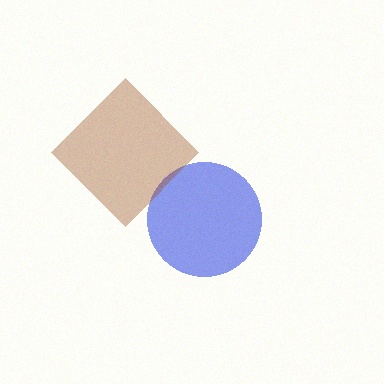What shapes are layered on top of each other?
The layered shapes are: a blue circle, a brown diamond.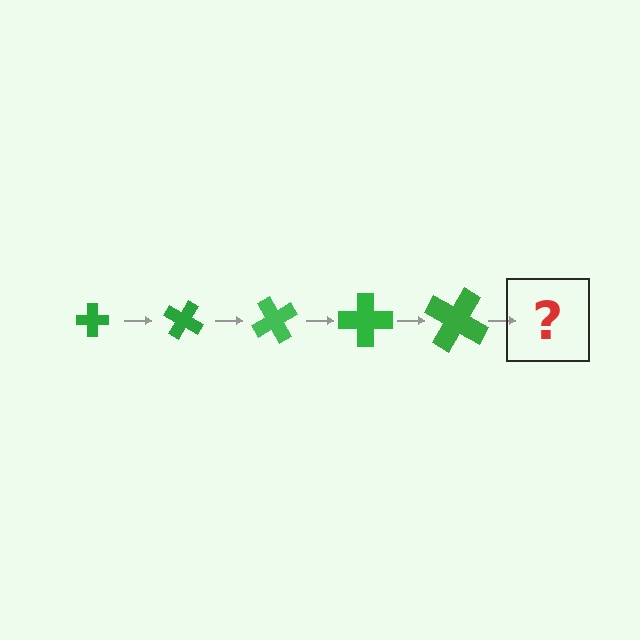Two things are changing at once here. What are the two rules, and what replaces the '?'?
The two rules are that the cross grows larger each step and it rotates 30 degrees each step. The '?' should be a cross, larger than the previous one and rotated 150 degrees from the start.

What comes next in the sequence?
The next element should be a cross, larger than the previous one and rotated 150 degrees from the start.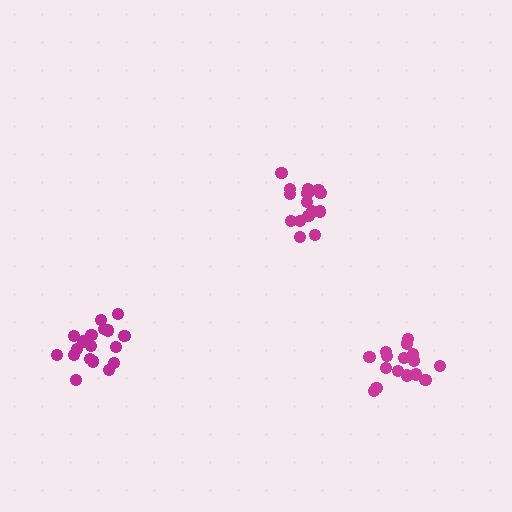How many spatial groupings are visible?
There are 3 spatial groupings.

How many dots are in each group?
Group 1: 16 dots, Group 2: 18 dots, Group 3: 16 dots (50 total).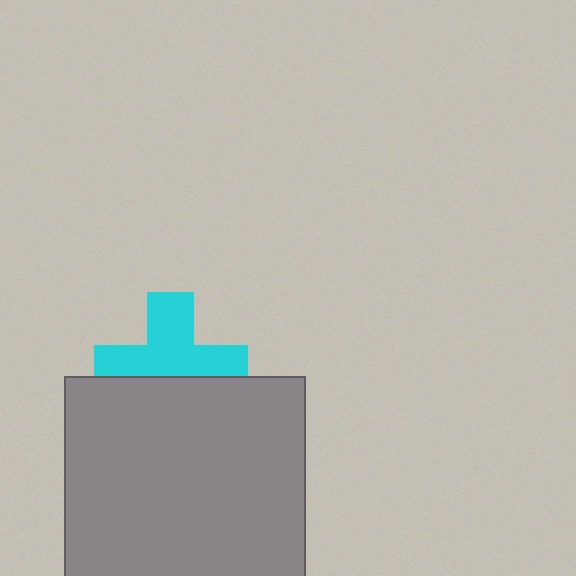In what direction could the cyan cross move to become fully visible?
The cyan cross could move up. That would shift it out from behind the gray rectangle entirely.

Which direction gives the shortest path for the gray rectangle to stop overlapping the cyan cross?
Moving down gives the shortest separation.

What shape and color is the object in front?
The object in front is a gray rectangle.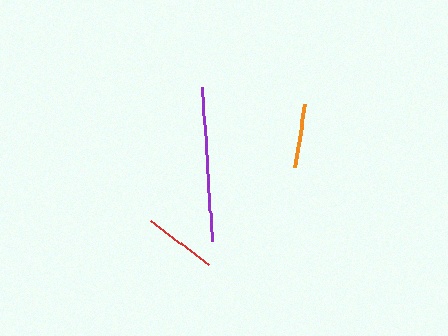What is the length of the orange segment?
The orange segment is approximately 64 pixels long.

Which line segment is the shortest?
The orange line is the shortest at approximately 64 pixels.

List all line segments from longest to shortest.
From longest to shortest: purple, red, orange.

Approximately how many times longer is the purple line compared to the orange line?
The purple line is approximately 2.4 times the length of the orange line.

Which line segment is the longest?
The purple line is the longest at approximately 154 pixels.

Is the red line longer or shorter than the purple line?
The purple line is longer than the red line.